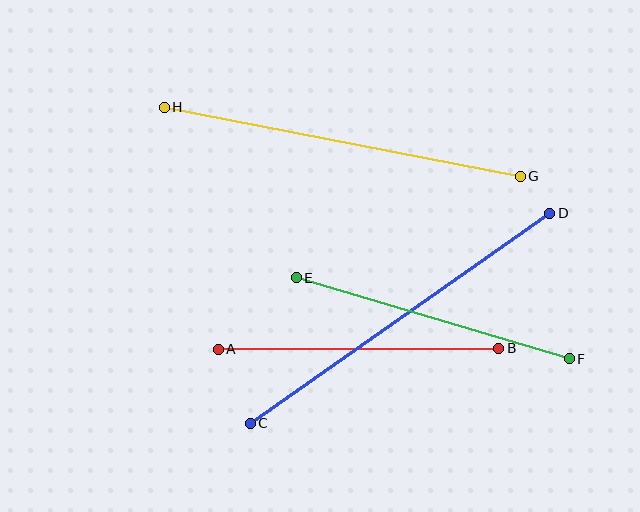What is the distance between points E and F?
The distance is approximately 284 pixels.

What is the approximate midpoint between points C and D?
The midpoint is at approximately (400, 318) pixels.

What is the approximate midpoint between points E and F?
The midpoint is at approximately (433, 318) pixels.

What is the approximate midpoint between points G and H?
The midpoint is at approximately (342, 142) pixels.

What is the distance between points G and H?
The distance is approximately 363 pixels.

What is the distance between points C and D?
The distance is approximately 366 pixels.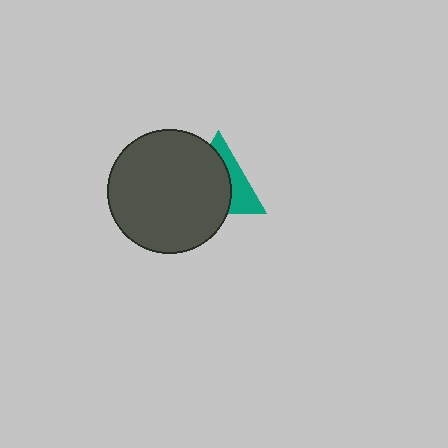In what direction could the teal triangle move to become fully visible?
The teal triangle could move right. That would shift it out from behind the dark gray circle entirely.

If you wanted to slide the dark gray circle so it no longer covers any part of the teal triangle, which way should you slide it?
Slide it left — that is the most direct way to separate the two shapes.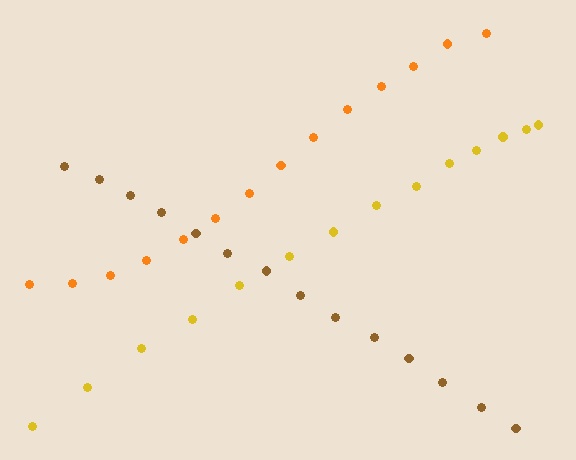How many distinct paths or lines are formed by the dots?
There are 3 distinct paths.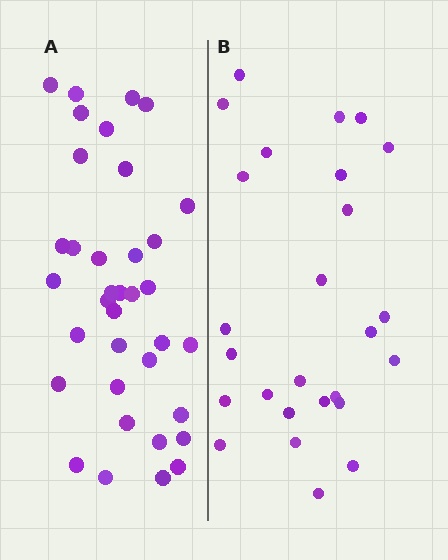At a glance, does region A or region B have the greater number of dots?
Region A (the left region) has more dots.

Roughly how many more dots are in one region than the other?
Region A has roughly 10 or so more dots than region B.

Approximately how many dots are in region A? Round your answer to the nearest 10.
About 40 dots. (The exact count is 36, which rounds to 40.)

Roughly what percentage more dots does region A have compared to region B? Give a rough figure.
About 40% more.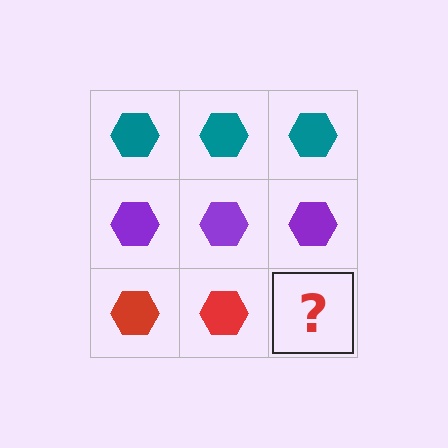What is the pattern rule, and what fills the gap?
The rule is that each row has a consistent color. The gap should be filled with a red hexagon.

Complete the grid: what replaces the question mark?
The question mark should be replaced with a red hexagon.